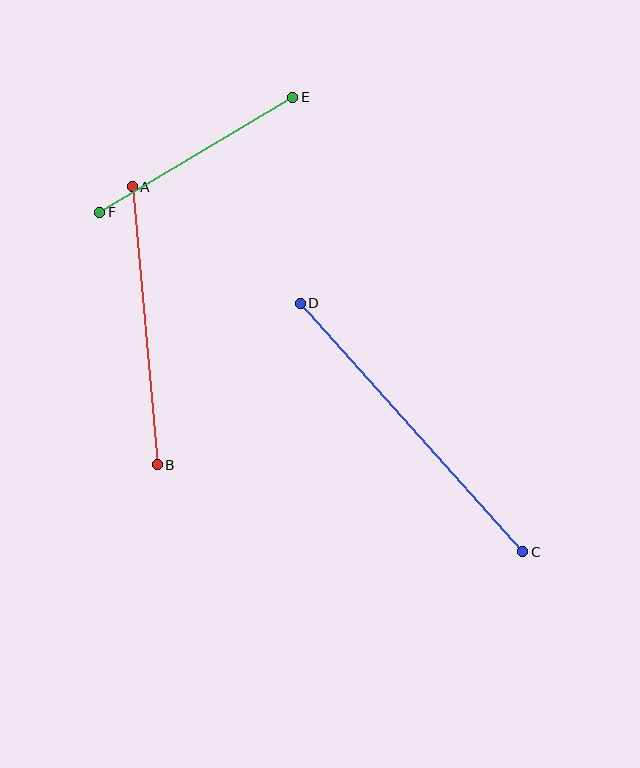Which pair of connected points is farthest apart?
Points C and D are farthest apart.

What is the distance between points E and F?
The distance is approximately 225 pixels.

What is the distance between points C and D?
The distance is approximately 333 pixels.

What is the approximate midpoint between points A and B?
The midpoint is at approximately (145, 326) pixels.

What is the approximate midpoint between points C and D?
The midpoint is at approximately (411, 428) pixels.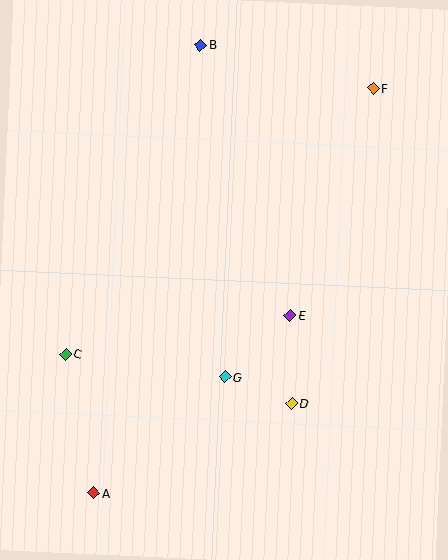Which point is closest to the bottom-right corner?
Point D is closest to the bottom-right corner.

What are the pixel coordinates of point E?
Point E is at (290, 315).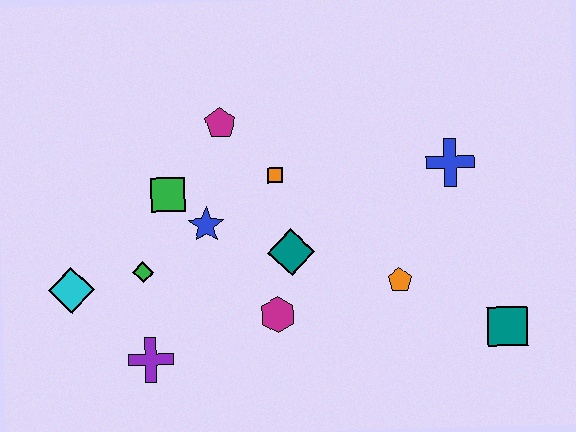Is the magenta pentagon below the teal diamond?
No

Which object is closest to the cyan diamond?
The green diamond is closest to the cyan diamond.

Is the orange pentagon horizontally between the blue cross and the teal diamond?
Yes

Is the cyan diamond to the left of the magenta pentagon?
Yes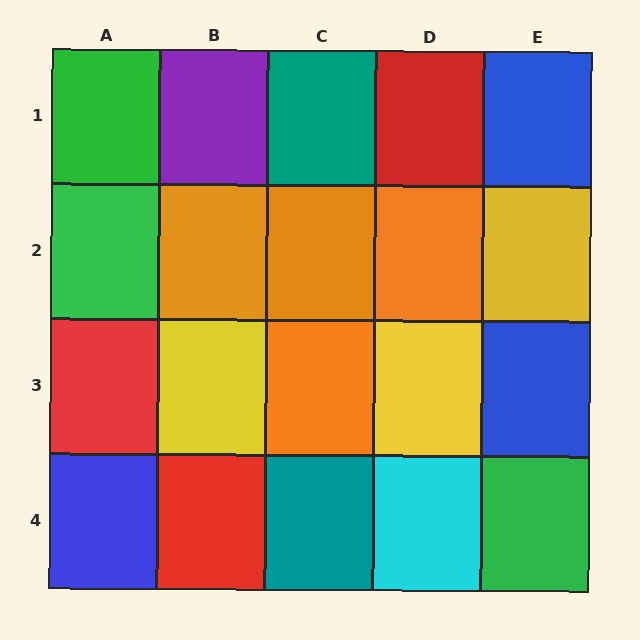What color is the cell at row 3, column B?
Yellow.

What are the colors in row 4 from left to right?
Blue, red, teal, cyan, green.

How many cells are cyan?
1 cell is cyan.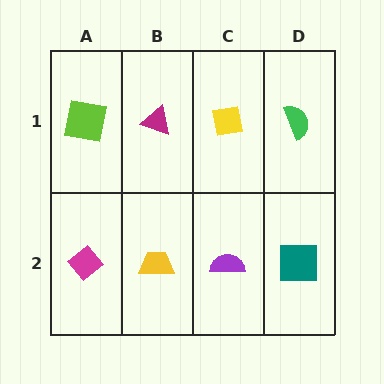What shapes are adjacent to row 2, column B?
A magenta triangle (row 1, column B), a magenta diamond (row 2, column A), a purple semicircle (row 2, column C).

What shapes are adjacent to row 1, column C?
A purple semicircle (row 2, column C), a magenta triangle (row 1, column B), a green semicircle (row 1, column D).